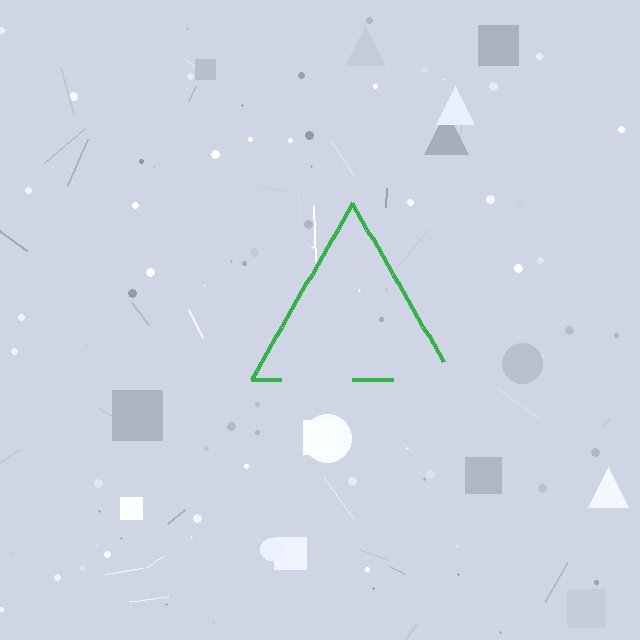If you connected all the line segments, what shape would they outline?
They would outline a triangle.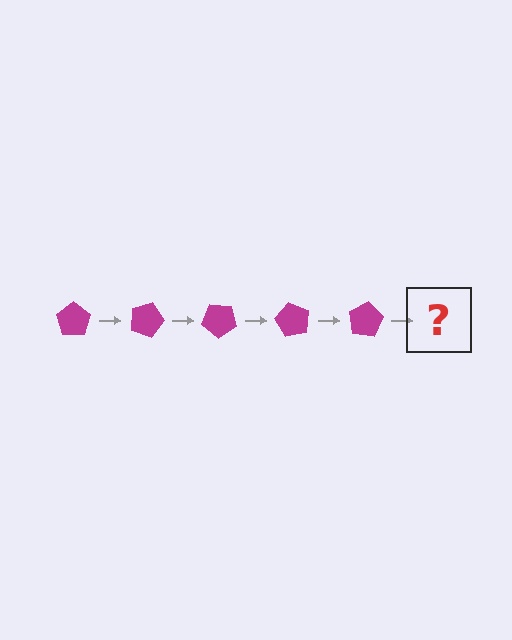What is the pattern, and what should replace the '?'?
The pattern is that the pentagon rotates 20 degrees each step. The '?' should be a magenta pentagon rotated 100 degrees.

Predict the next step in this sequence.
The next step is a magenta pentagon rotated 100 degrees.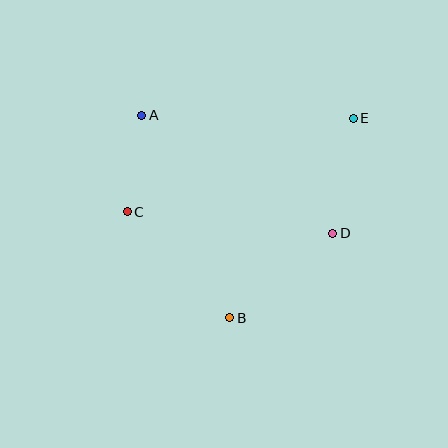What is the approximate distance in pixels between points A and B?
The distance between A and B is approximately 221 pixels.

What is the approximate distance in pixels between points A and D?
The distance between A and D is approximately 224 pixels.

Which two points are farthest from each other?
Points C and E are farthest from each other.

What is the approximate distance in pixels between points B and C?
The distance between B and C is approximately 147 pixels.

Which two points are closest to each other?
Points A and C are closest to each other.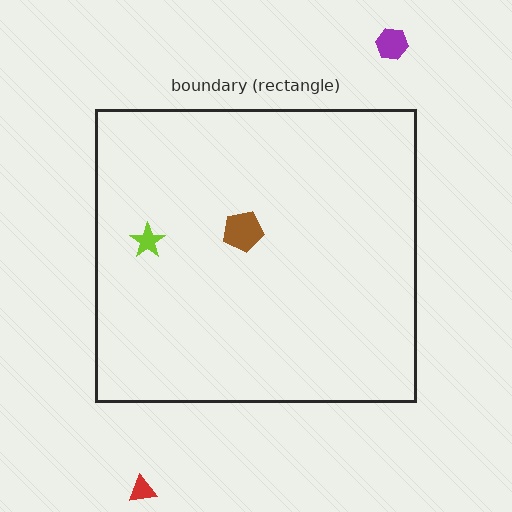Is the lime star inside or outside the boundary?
Inside.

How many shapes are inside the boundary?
2 inside, 2 outside.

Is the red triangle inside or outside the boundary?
Outside.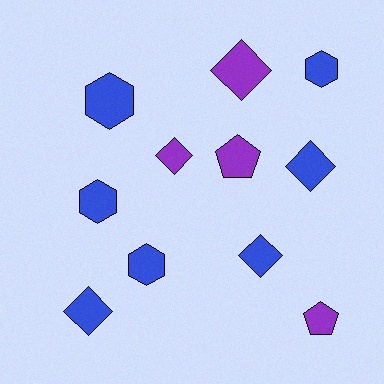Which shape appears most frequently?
Diamond, with 5 objects.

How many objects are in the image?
There are 11 objects.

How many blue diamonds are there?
There are 3 blue diamonds.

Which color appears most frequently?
Blue, with 7 objects.